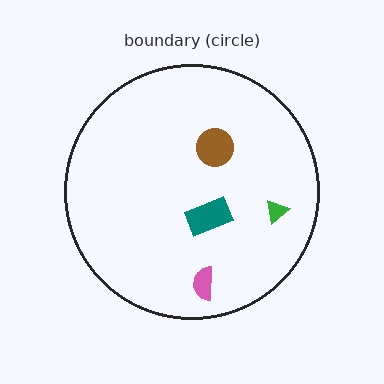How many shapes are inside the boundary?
4 inside, 0 outside.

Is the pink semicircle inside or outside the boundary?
Inside.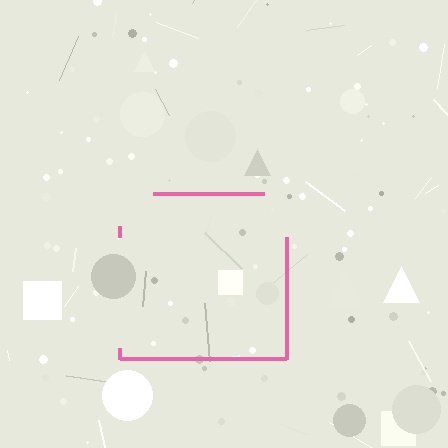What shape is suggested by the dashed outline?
The dashed outline suggests a square.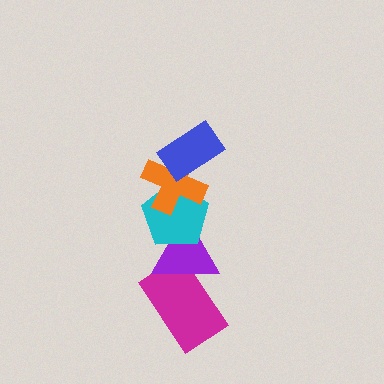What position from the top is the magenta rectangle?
The magenta rectangle is 5th from the top.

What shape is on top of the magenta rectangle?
The purple triangle is on top of the magenta rectangle.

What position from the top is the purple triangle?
The purple triangle is 4th from the top.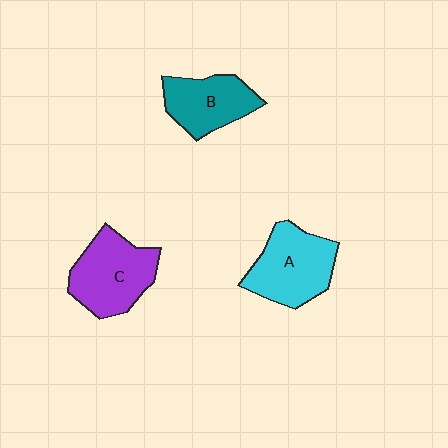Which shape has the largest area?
Shape C (purple).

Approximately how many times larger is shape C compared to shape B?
Approximately 1.3 times.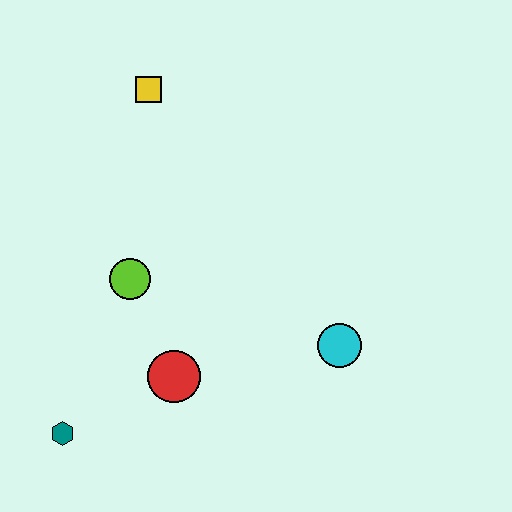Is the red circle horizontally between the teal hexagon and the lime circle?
No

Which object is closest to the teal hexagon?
The red circle is closest to the teal hexagon.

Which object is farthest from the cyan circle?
The yellow square is farthest from the cyan circle.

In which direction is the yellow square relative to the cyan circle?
The yellow square is above the cyan circle.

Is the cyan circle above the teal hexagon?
Yes